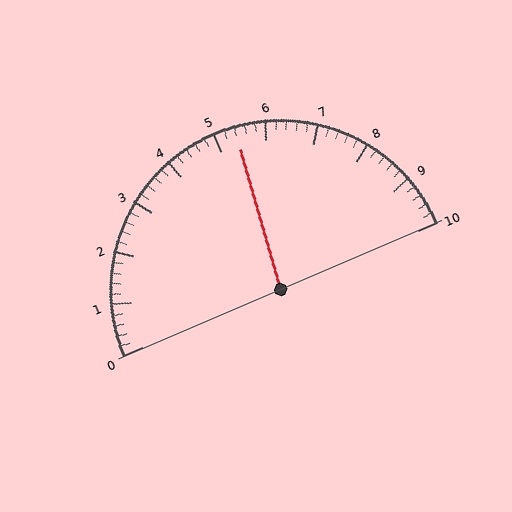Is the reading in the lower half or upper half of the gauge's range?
The reading is in the upper half of the range (0 to 10).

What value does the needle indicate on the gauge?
The needle indicates approximately 5.4.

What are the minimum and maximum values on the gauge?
The gauge ranges from 0 to 10.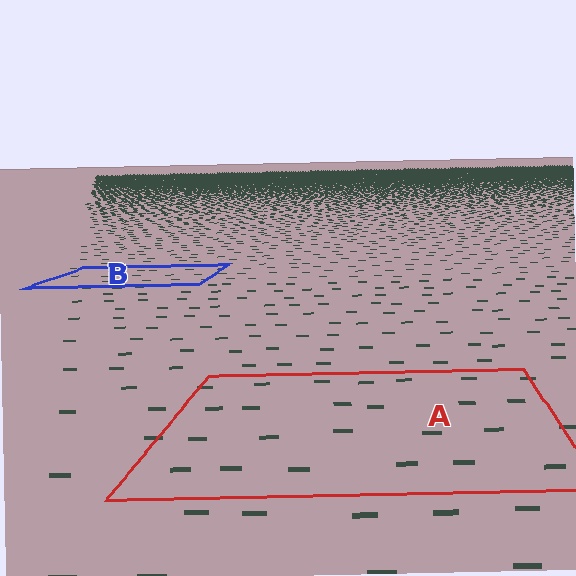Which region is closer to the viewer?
Region A is closer. The texture elements there are larger and more spread out.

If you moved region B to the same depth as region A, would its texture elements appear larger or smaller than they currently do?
They would appear larger. At a closer depth, the same texture elements are projected at a bigger on-screen size.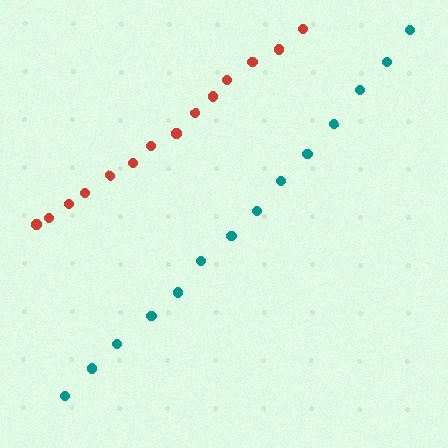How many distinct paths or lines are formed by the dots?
There are 2 distinct paths.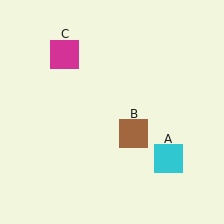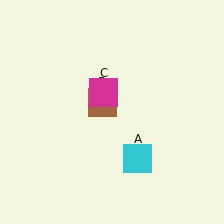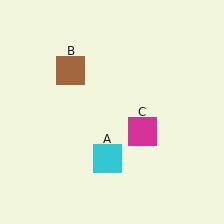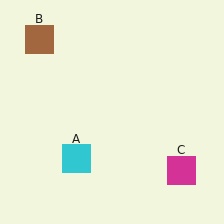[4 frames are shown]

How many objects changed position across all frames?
3 objects changed position: cyan square (object A), brown square (object B), magenta square (object C).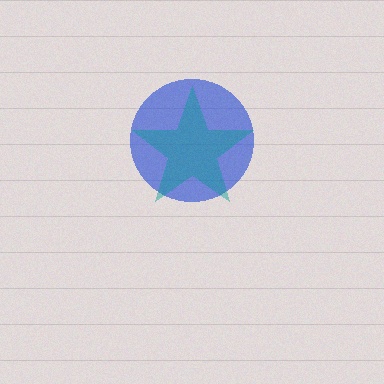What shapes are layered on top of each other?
The layered shapes are: a blue circle, a teal star.